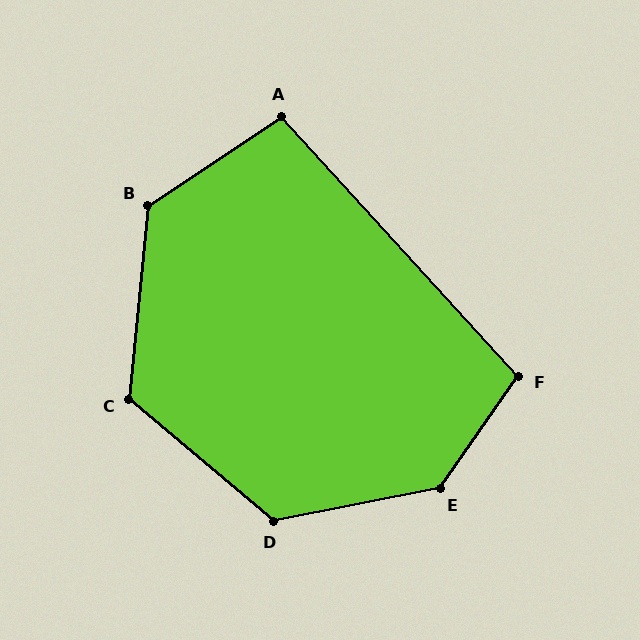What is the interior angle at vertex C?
Approximately 125 degrees (obtuse).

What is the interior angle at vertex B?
Approximately 129 degrees (obtuse).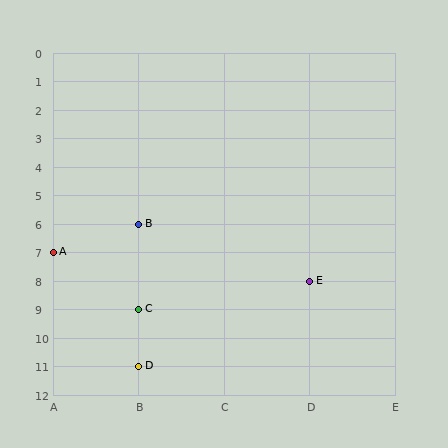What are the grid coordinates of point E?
Point E is at grid coordinates (D, 8).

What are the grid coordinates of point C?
Point C is at grid coordinates (B, 9).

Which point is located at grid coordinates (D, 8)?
Point E is at (D, 8).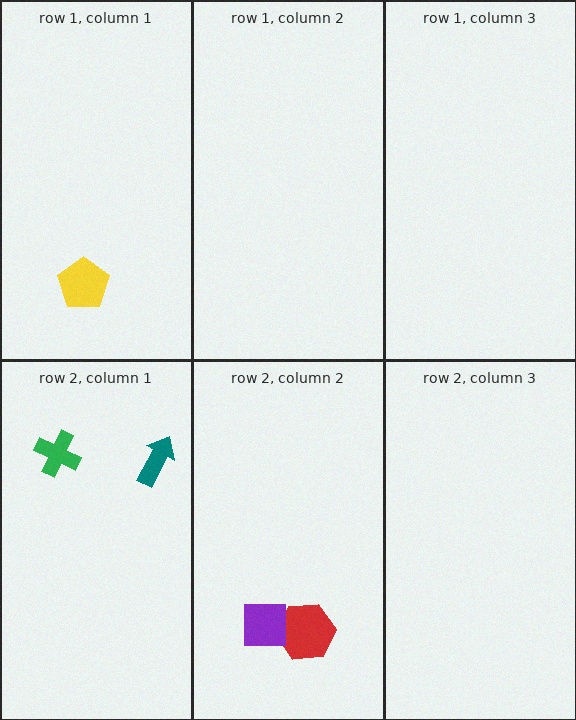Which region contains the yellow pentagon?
The row 1, column 1 region.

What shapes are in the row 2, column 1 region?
The teal arrow, the green cross.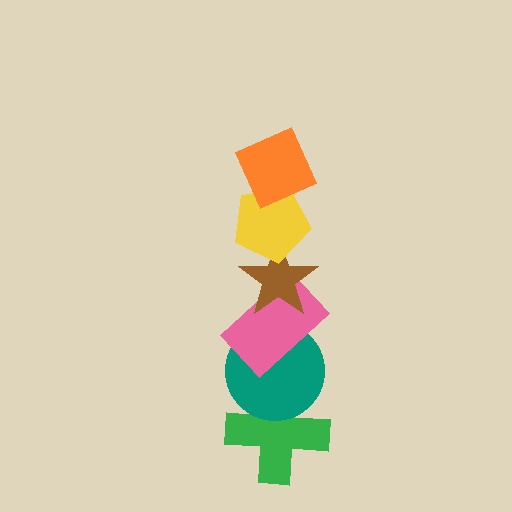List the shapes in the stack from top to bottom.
From top to bottom: the orange diamond, the yellow pentagon, the brown star, the pink rectangle, the teal circle, the green cross.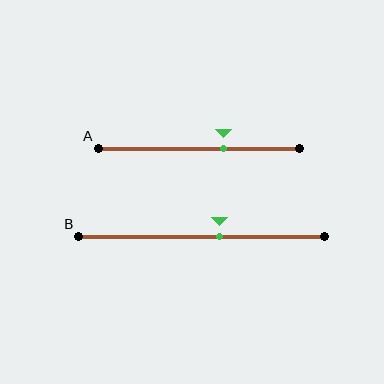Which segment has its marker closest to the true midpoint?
Segment B has its marker closest to the true midpoint.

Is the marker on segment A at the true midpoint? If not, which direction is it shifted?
No, the marker on segment A is shifted to the right by about 12% of the segment length.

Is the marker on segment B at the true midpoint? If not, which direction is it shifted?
No, the marker on segment B is shifted to the right by about 7% of the segment length.